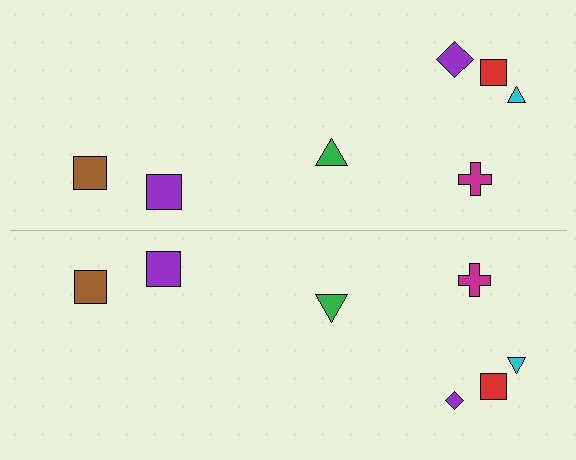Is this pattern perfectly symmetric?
No, the pattern is not perfectly symmetric. The purple diamond on the bottom side has a different size than its mirror counterpart.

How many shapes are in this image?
There are 14 shapes in this image.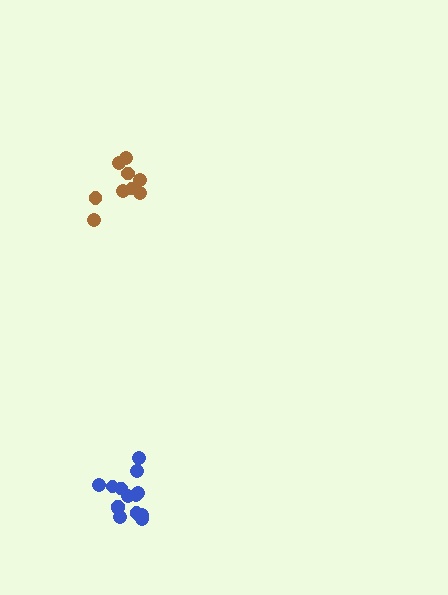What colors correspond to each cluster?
The clusters are colored: blue, brown.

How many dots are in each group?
Group 1: 14 dots, Group 2: 9 dots (23 total).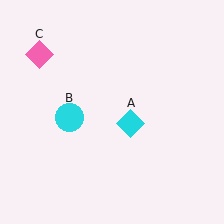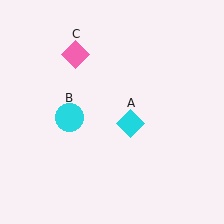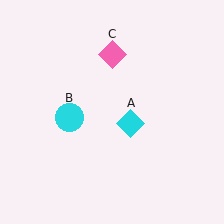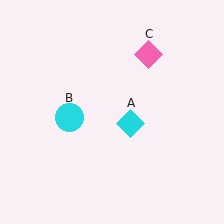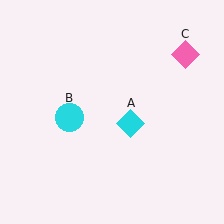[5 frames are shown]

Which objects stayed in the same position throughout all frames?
Cyan diamond (object A) and cyan circle (object B) remained stationary.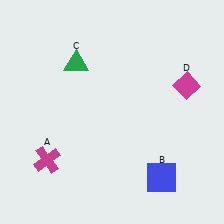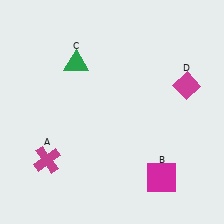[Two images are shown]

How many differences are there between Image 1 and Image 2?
There is 1 difference between the two images.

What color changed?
The square (B) changed from blue in Image 1 to magenta in Image 2.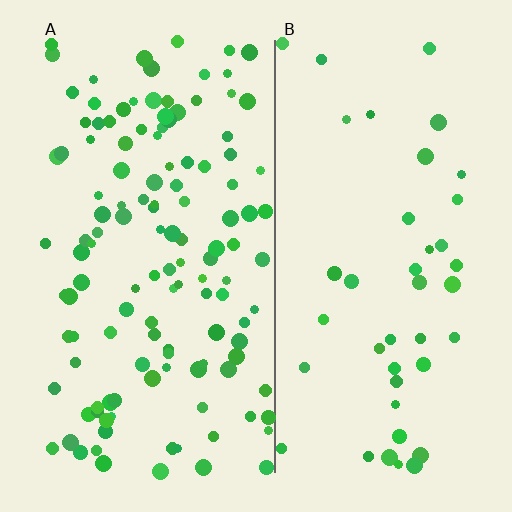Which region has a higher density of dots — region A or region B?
A (the left).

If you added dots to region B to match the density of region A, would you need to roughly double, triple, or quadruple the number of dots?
Approximately triple.